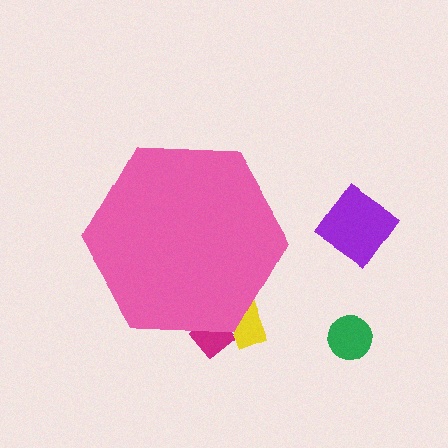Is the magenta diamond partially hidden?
Yes, the magenta diamond is partially hidden behind the pink hexagon.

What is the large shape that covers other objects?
A pink hexagon.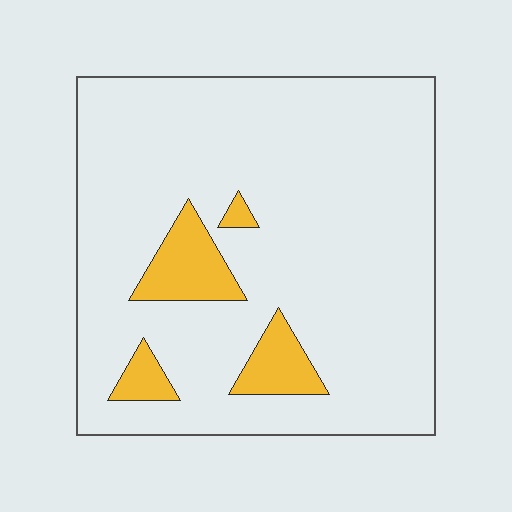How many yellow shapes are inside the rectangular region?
4.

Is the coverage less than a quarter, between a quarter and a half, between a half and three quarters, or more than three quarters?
Less than a quarter.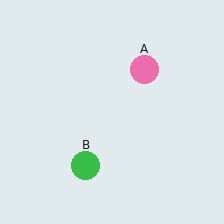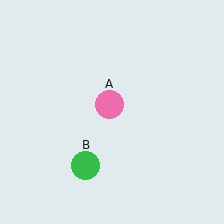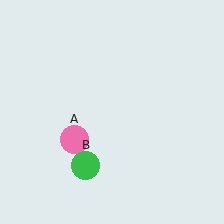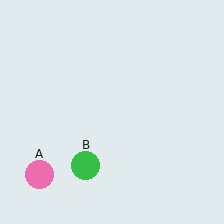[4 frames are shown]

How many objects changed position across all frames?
1 object changed position: pink circle (object A).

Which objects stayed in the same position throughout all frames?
Green circle (object B) remained stationary.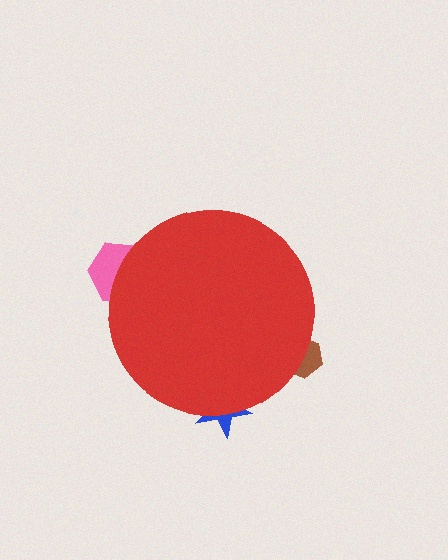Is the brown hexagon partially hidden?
Yes, the brown hexagon is partially hidden behind the red circle.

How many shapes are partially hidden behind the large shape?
3 shapes are partially hidden.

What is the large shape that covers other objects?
A red circle.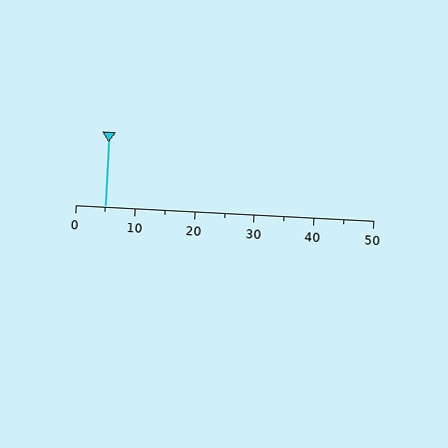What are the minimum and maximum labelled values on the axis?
The axis runs from 0 to 50.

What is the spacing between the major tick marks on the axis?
The major ticks are spaced 10 apart.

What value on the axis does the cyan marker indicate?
The marker indicates approximately 5.